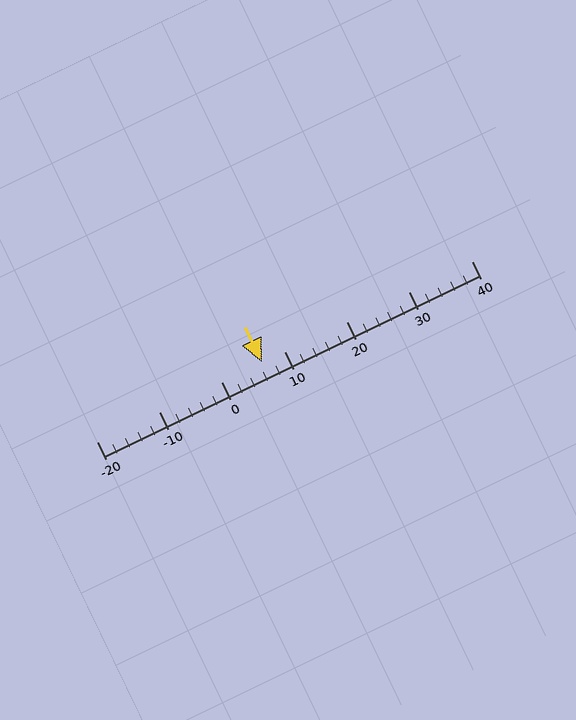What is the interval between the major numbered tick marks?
The major tick marks are spaced 10 units apart.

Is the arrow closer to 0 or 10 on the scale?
The arrow is closer to 10.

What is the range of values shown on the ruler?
The ruler shows values from -20 to 40.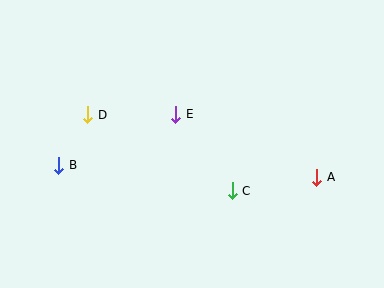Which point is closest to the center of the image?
Point E at (176, 114) is closest to the center.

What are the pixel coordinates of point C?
Point C is at (232, 191).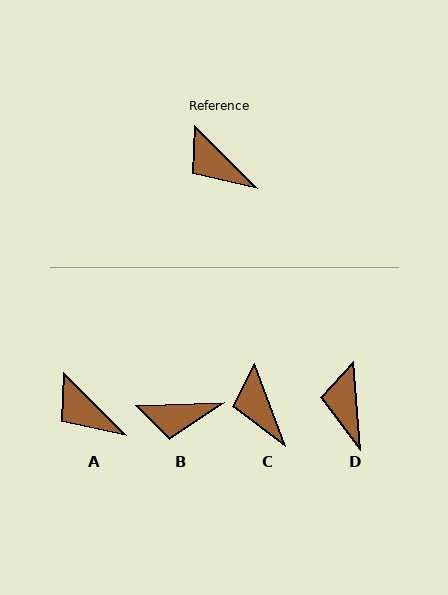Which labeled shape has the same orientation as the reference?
A.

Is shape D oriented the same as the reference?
No, it is off by about 40 degrees.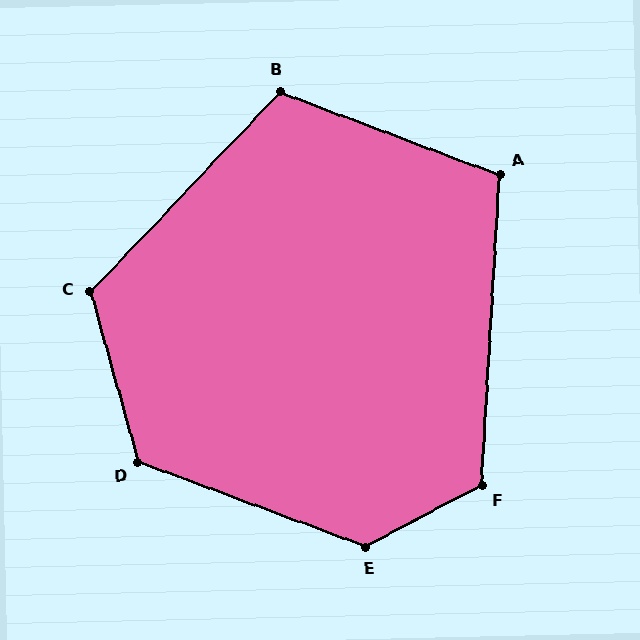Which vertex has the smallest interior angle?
A, at approximately 107 degrees.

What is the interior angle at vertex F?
Approximately 121 degrees (obtuse).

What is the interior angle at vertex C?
Approximately 121 degrees (obtuse).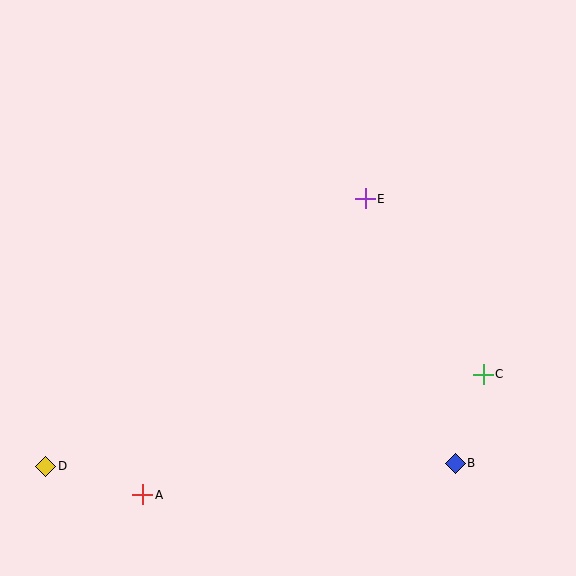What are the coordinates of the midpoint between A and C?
The midpoint between A and C is at (313, 434).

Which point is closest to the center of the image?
Point E at (365, 199) is closest to the center.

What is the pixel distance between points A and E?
The distance between A and E is 370 pixels.